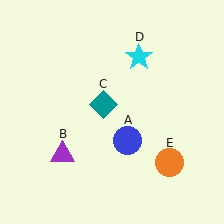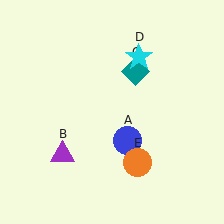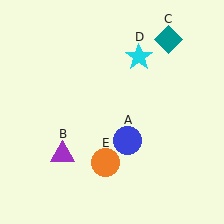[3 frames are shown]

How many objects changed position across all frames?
2 objects changed position: teal diamond (object C), orange circle (object E).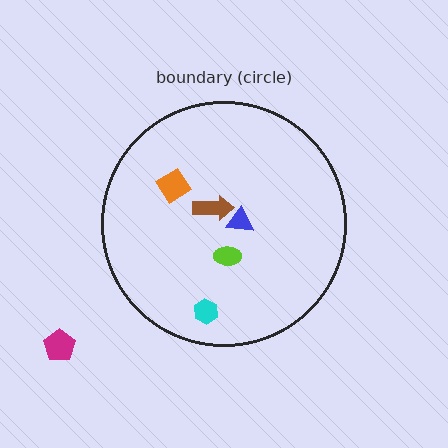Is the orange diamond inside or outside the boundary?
Inside.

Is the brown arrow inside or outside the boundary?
Inside.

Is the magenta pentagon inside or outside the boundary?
Outside.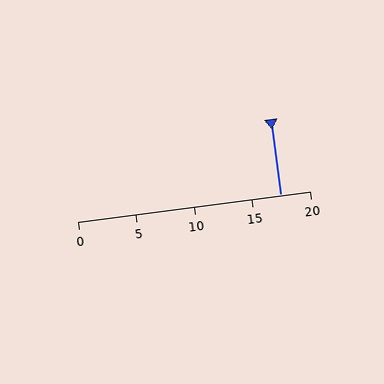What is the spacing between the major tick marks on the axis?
The major ticks are spaced 5 apart.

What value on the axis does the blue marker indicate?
The marker indicates approximately 17.5.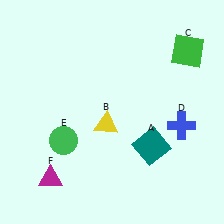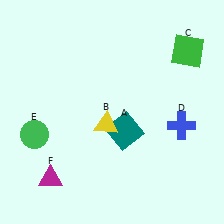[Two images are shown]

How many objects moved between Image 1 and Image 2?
2 objects moved between the two images.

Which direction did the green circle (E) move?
The green circle (E) moved left.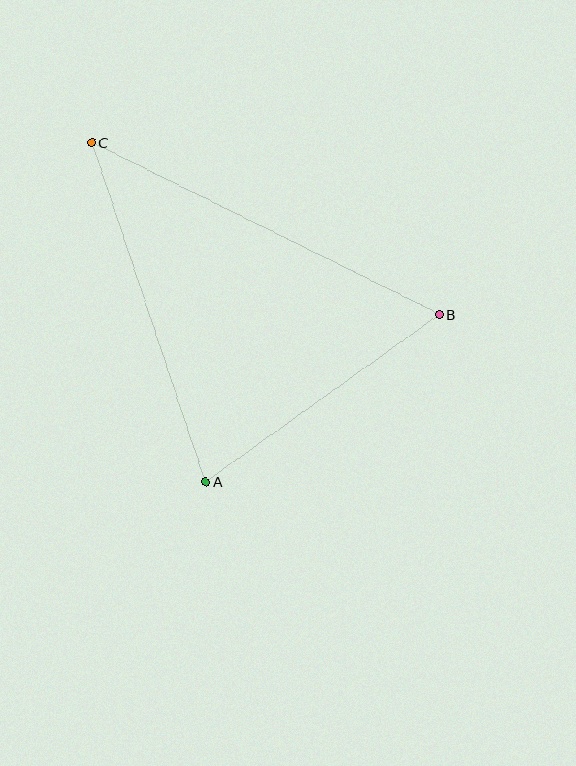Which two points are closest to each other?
Points A and B are closest to each other.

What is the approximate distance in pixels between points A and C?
The distance between A and C is approximately 358 pixels.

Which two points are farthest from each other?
Points B and C are farthest from each other.